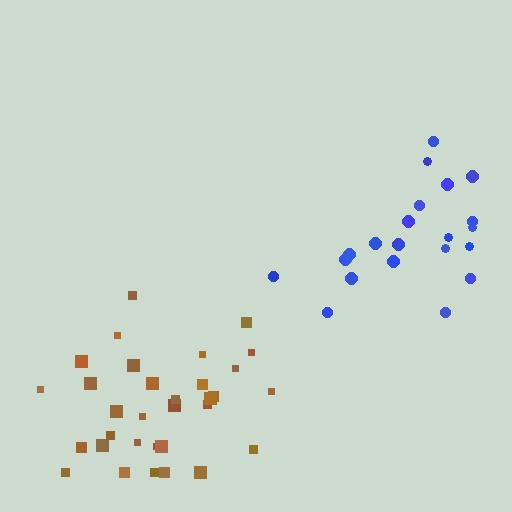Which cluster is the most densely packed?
Blue.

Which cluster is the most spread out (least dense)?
Brown.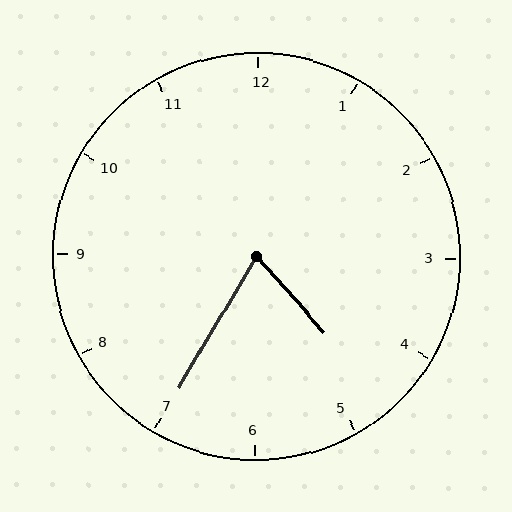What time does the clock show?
4:35.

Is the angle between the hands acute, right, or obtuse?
It is acute.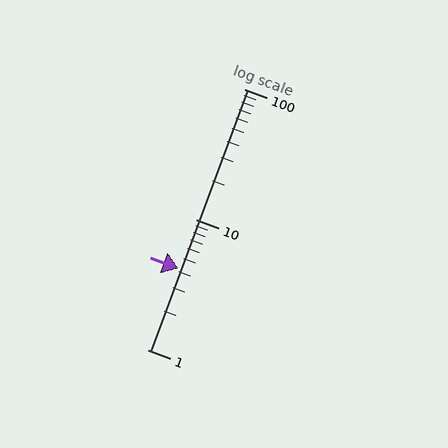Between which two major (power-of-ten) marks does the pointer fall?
The pointer is between 1 and 10.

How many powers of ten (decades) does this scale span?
The scale spans 2 decades, from 1 to 100.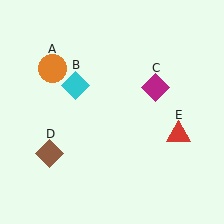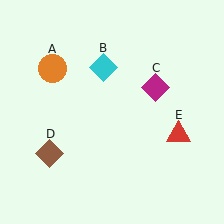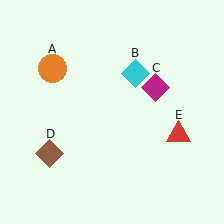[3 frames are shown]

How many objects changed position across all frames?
1 object changed position: cyan diamond (object B).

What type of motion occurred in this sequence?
The cyan diamond (object B) rotated clockwise around the center of the scene.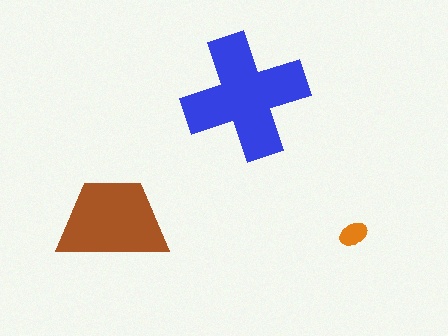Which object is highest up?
The blue cross is topmost.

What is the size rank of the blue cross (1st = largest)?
1st.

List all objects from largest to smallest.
The blue cross, the brown trapezoid, the orange ellipse.